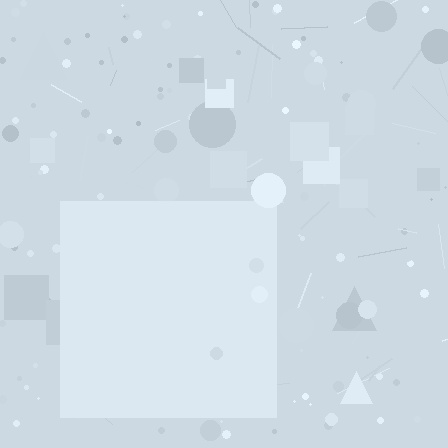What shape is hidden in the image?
A square is hidden in the image.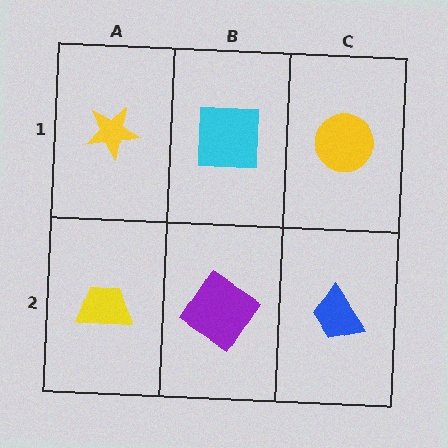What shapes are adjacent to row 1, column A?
A yellow trapezoid (row 2, column A), a cyan square (row 1, column B).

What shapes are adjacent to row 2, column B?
A cyan square (row 1, column B), a yellow trapezoid (row 2, column A), a blue trapezoid (row 2, column C).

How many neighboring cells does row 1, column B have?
3.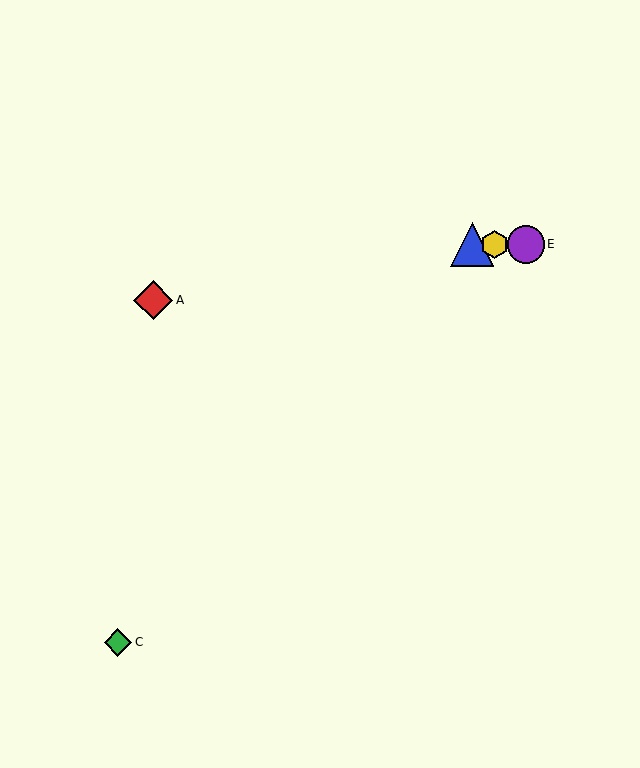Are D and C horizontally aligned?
No, D is at y≈244 and C is at y≈642.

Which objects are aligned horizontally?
Objects B, D, E are aligned horizontally.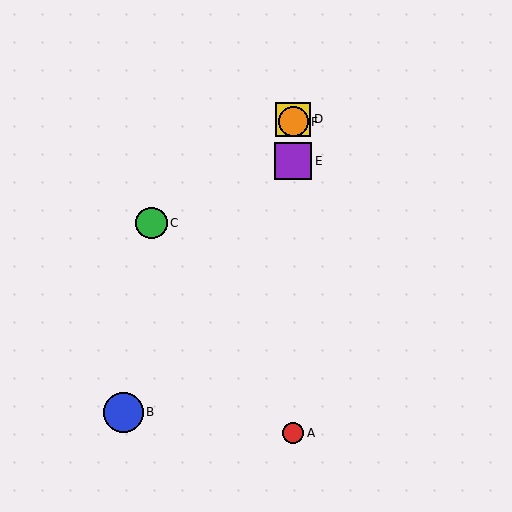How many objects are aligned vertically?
4 objects (A, D, E, F) are aligned vertically.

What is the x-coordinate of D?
Object D is at x≈293.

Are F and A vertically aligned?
Yes, both are at x≈293.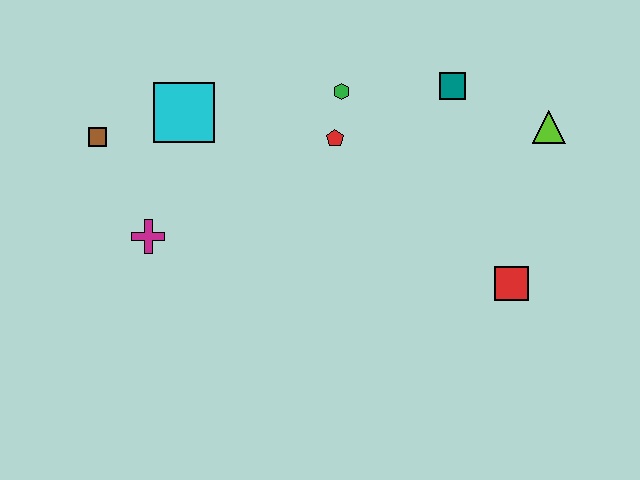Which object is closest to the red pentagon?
The green hexagon is closest to the red pentagon.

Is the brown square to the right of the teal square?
No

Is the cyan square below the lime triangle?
No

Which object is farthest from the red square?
The brown square is farthest from the red square.